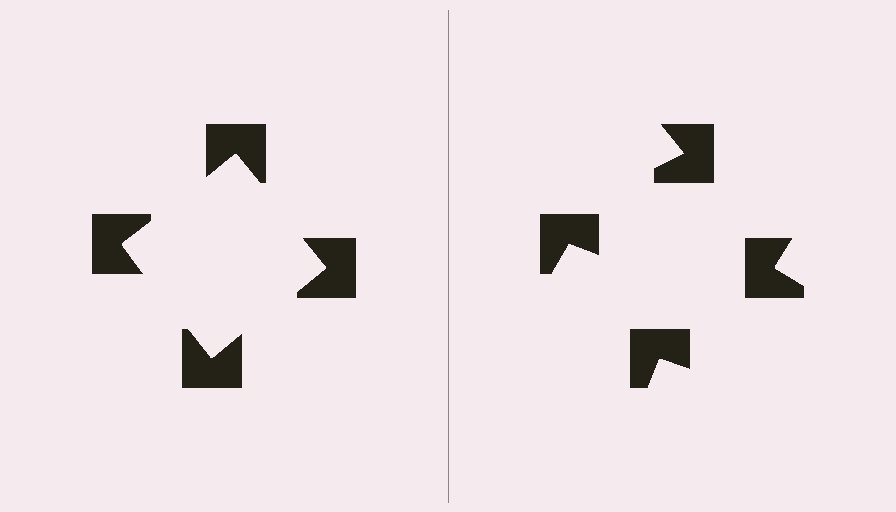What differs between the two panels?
The notched squares are positioned identically on both sides; only the wedge orientations differ. On the left they align to a square; on the right they are misaligned.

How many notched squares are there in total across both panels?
8 — 4 on each side.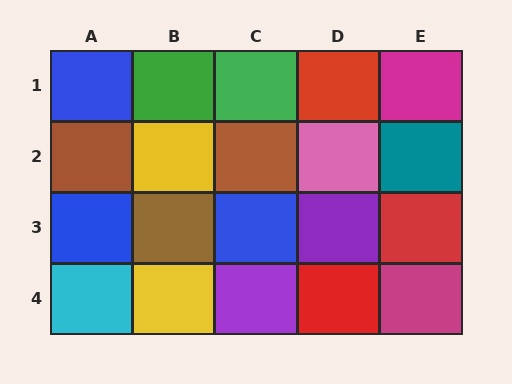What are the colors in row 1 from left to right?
Blue, green, green, red, magenta.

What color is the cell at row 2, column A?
Brown.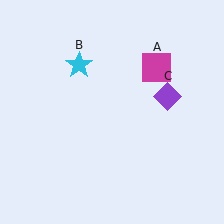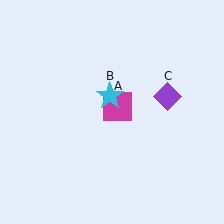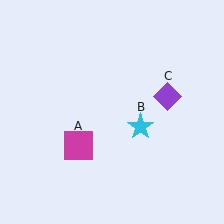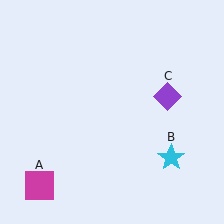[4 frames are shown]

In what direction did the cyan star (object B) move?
The cyan star (object B) moved down and to the right.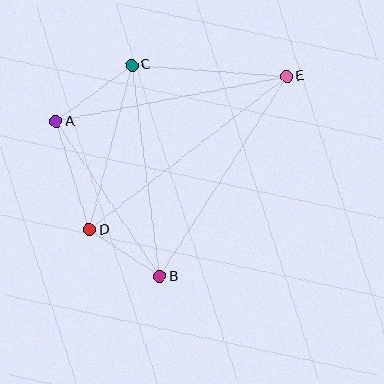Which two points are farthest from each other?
Points D and E are farthest from each other.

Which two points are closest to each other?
Points B and D are closest to each other.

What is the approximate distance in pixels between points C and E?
The distance between C and E is approximately 155 pixels.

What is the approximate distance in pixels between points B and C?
The distance between B and C is approximately 213 pixels.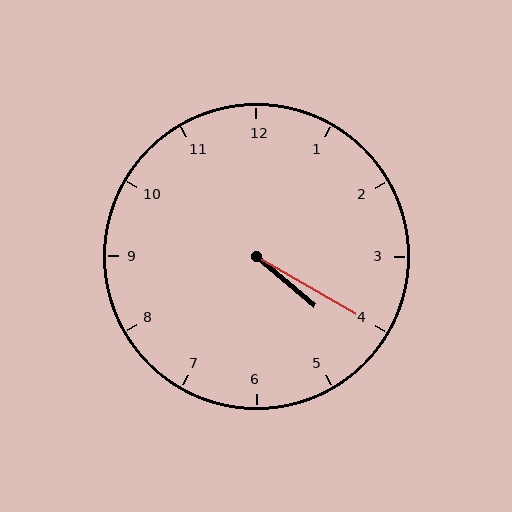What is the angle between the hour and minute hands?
Approximately 10 degrees.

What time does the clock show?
4:20.